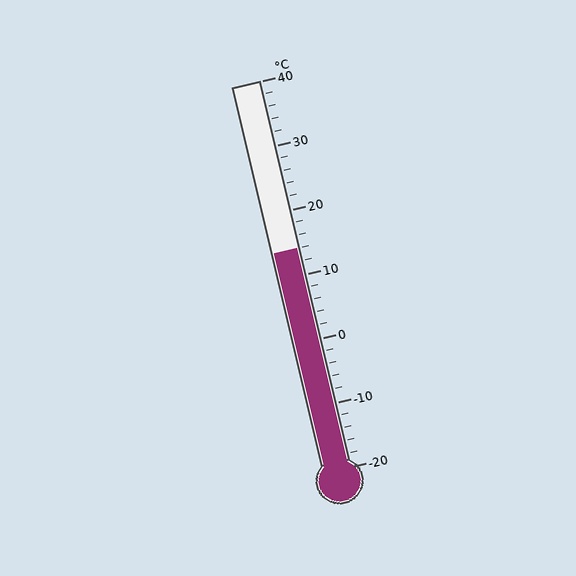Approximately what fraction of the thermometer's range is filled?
The thermometer is filled to approximately 55% of its range.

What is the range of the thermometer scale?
The thermometer scale ranges from -20°C to 40°C.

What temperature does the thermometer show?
The thermometer shows approximately 14°C.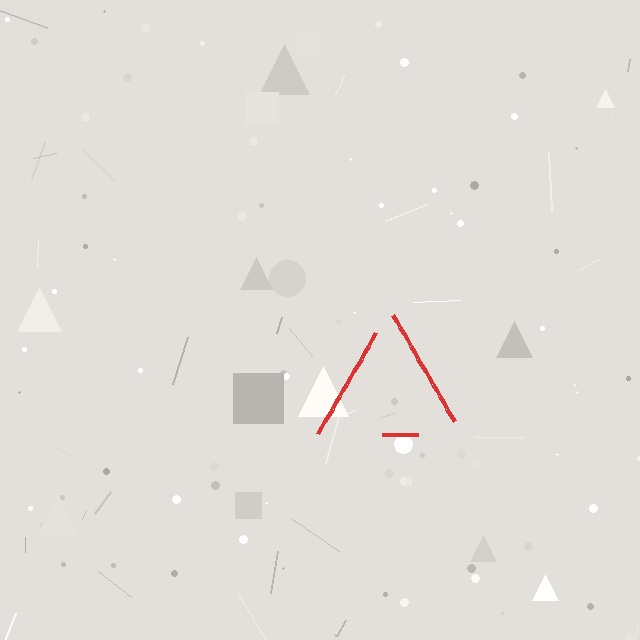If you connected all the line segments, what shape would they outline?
They would outline a triangle.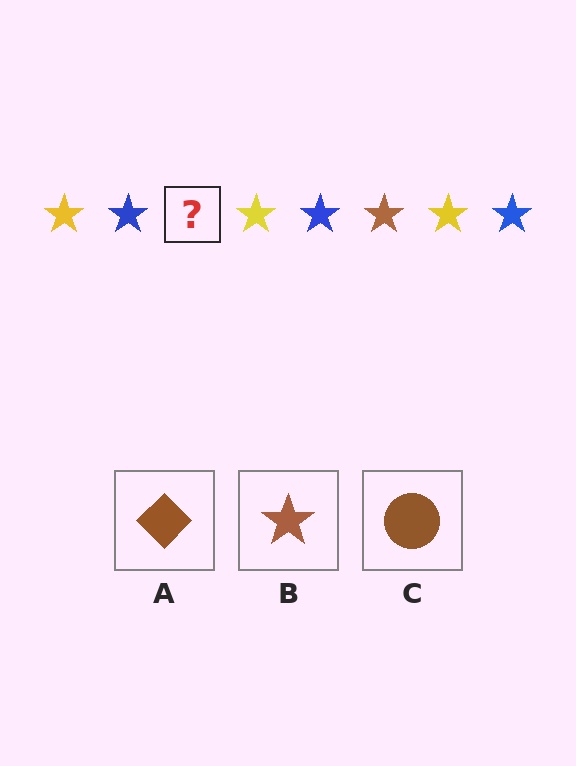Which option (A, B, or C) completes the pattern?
B.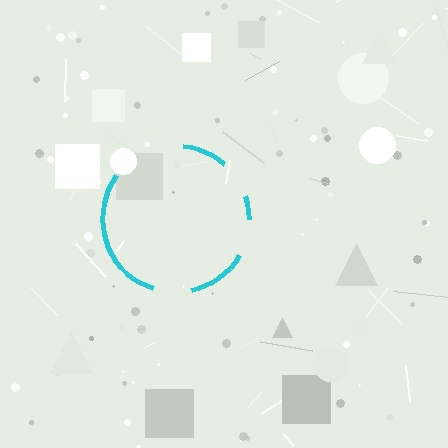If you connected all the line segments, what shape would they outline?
They would outline a circle.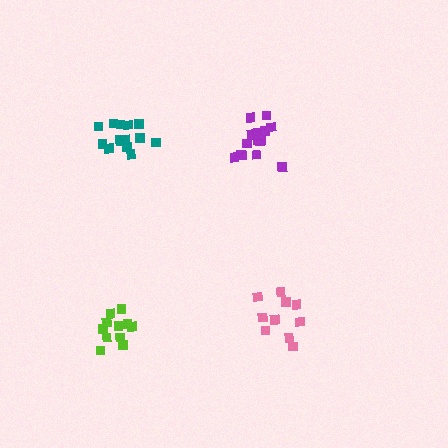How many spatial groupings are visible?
There are 4 spatial groupings.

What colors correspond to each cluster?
The clusters are colored: pink, purple, lime, teal.